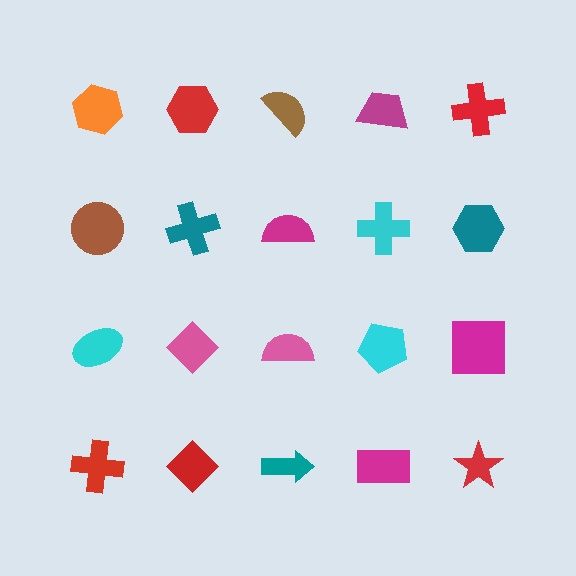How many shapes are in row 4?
5 shapes.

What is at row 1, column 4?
A magenta trapezoid.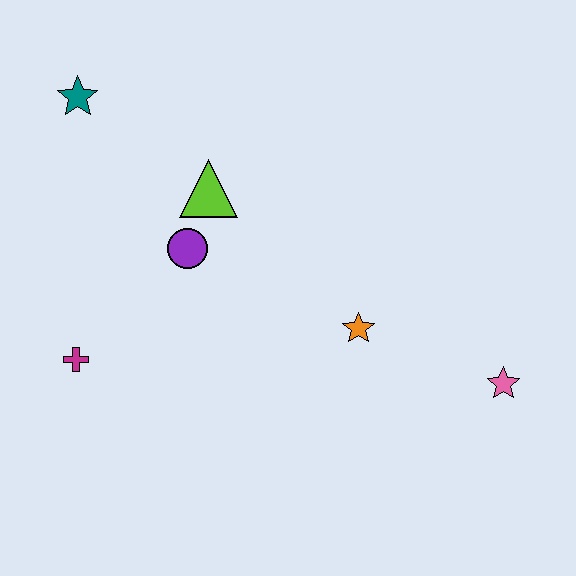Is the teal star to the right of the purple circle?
No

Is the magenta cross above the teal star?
No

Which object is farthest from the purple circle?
The pink star is farthest from the purple circle.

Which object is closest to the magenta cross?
The purple circle is closest to the magenta cross.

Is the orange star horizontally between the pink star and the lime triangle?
Yes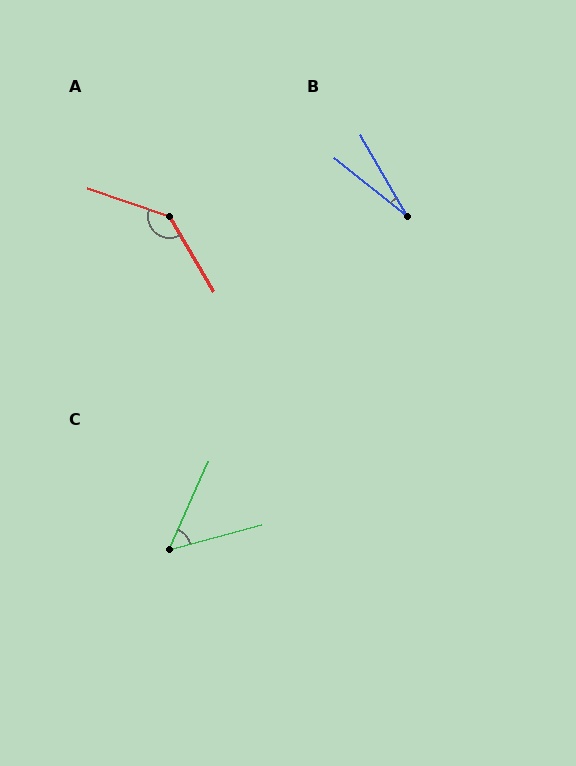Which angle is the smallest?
B, at approximately 22 degrees.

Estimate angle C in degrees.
Approximately 51 degrees.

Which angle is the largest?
A, at approximately 140 degrees.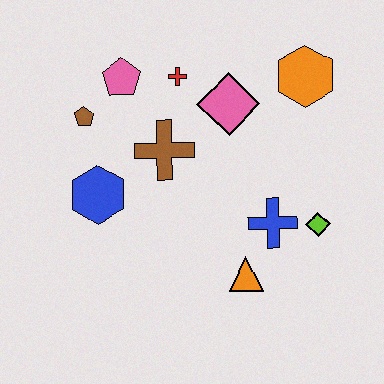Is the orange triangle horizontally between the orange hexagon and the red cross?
Yes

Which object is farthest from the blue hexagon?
The orange hexagon is farthest from the blue hexagon.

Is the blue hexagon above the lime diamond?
Yes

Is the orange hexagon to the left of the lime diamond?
Yes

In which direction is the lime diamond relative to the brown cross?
The lime diamond is to the right of the brown cross.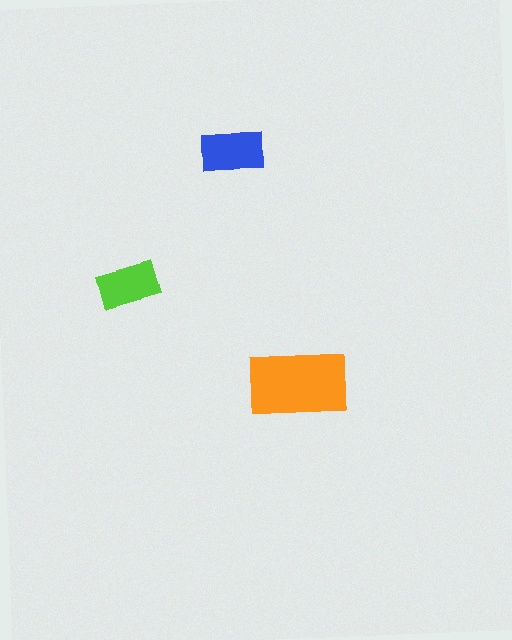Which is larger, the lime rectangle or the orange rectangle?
The orange one.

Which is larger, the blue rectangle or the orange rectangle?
The orange one.